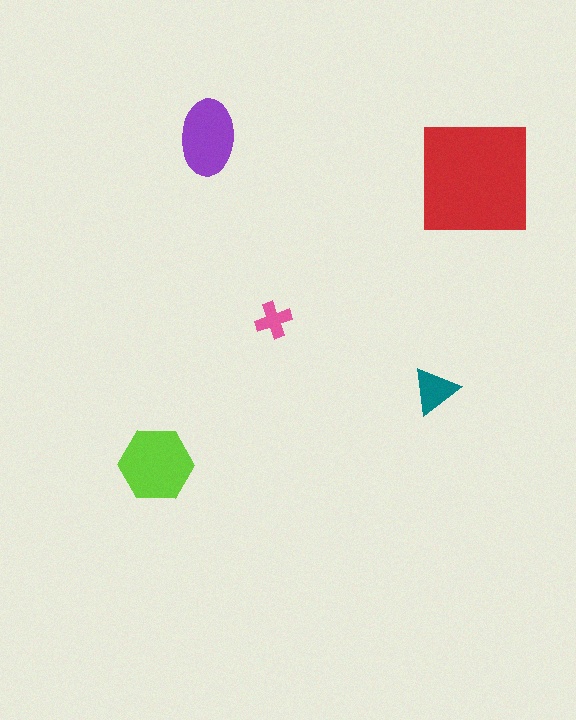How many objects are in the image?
There are 5 objects in the image.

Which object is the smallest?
The pink cross.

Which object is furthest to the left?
The lime hexagon is leftmost.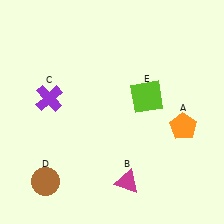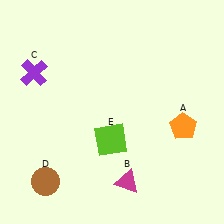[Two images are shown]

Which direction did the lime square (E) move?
The lime square (E) moved down.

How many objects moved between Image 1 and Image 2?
2 objects moved between the two images.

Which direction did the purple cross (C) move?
The purple cross (C) moved up.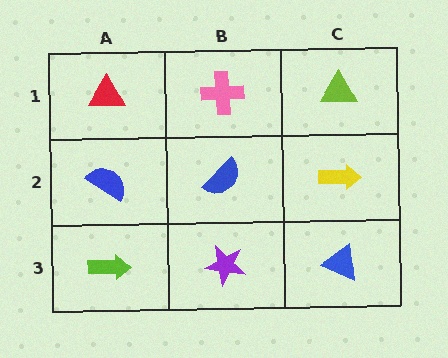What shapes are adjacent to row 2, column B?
A pink cross (row 1, column B), a purple star (row 3, column B), a blue semicircle (row 2, column A), a yellow arrow (row 2, column C).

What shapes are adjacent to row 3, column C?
A yellow arrow (row 2, column C), a purple star (row 3, column B).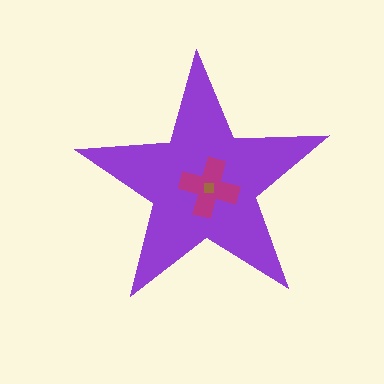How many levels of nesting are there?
3.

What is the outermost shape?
The purple star.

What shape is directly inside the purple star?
The magenta cross.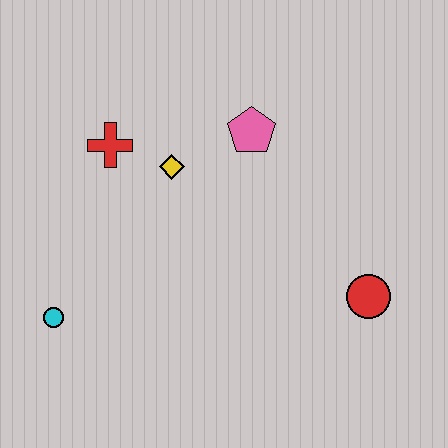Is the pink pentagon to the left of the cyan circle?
No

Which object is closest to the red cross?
The yellow diamond is closest to the red cross.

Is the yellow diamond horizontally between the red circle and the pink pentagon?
No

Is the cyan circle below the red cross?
Yes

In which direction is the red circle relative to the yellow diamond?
The red circle is to the right of the yellow diamond.